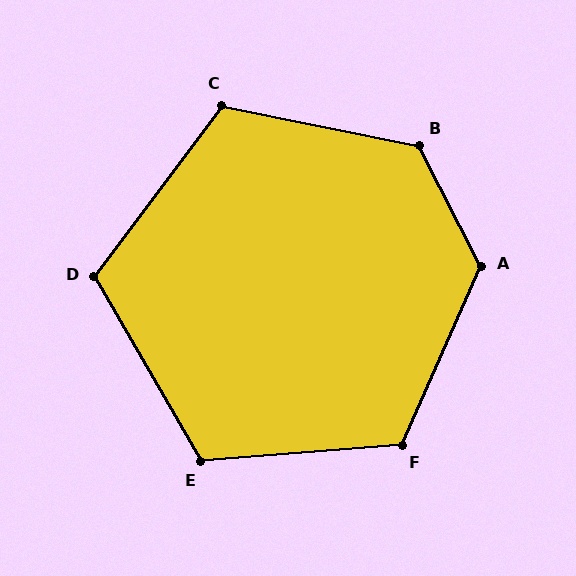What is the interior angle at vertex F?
Approximately 118 degrees (obtuse).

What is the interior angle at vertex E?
Approximately 115 degrees (obtuse).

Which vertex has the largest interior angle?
A, at approximately 129 degrees.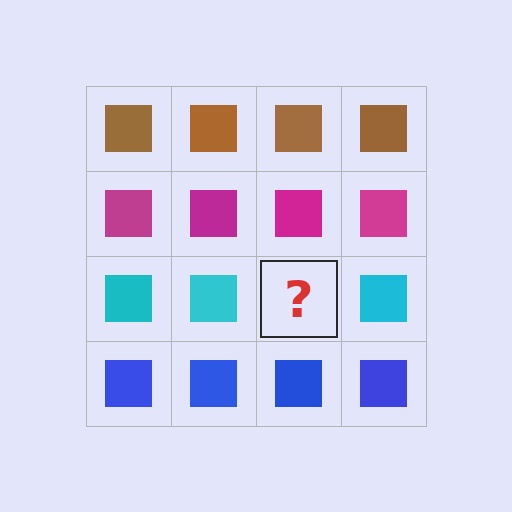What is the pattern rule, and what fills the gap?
The rule is that each row has a consistent color. The gap should be filled with a cyan square.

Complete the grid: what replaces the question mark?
The question mark should be replaced with a cyan square.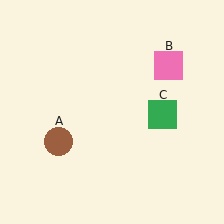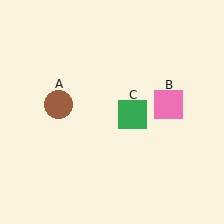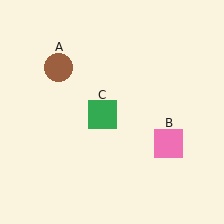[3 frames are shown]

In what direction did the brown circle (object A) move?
The brown circle (object A) moved up.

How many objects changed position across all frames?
3 objects changed position: brown circle (object A), pink square (object B), green square (object C).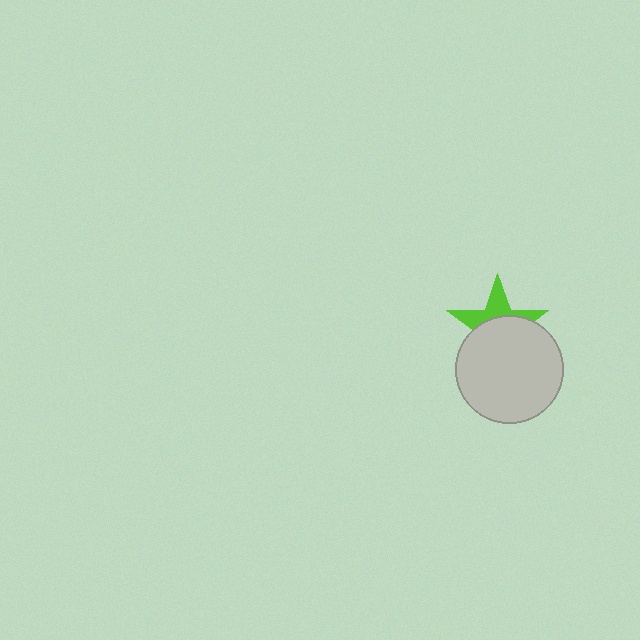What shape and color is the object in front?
The object in front is a light gray circle.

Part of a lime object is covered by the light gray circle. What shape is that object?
It is a star.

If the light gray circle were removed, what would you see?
You would see the complete lime star.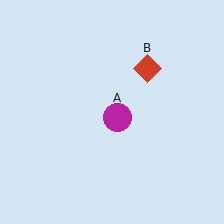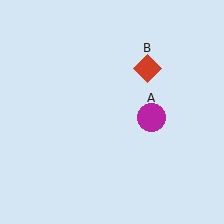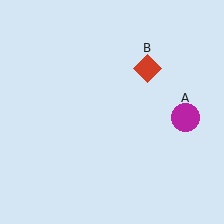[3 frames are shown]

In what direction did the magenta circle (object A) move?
The magenta circle (object A) moved right.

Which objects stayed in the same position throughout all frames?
Red diamond (object B) remained stationary.